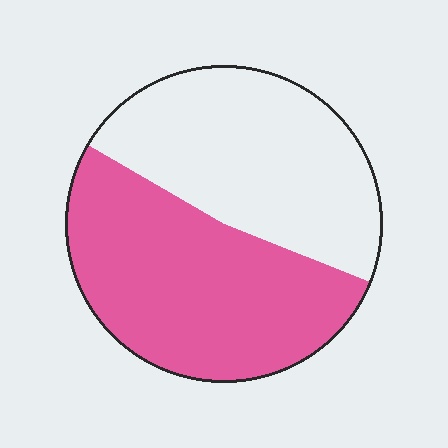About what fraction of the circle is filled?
About one half (1/2).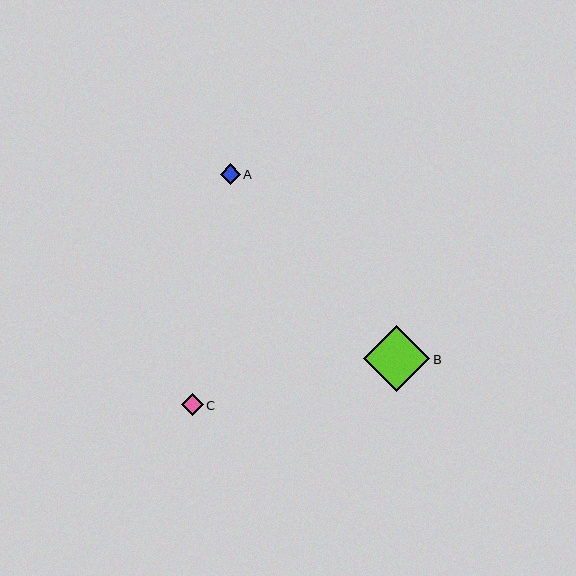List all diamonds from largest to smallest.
From largest to smallest: B, C, A.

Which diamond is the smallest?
Diamond A is the smallest with a size of approximately 20 pixels.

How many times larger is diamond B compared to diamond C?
Diamond B is approximately 3.1 times the size of diamond C.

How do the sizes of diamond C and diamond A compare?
Diamond C and diamond A are approximately the same size.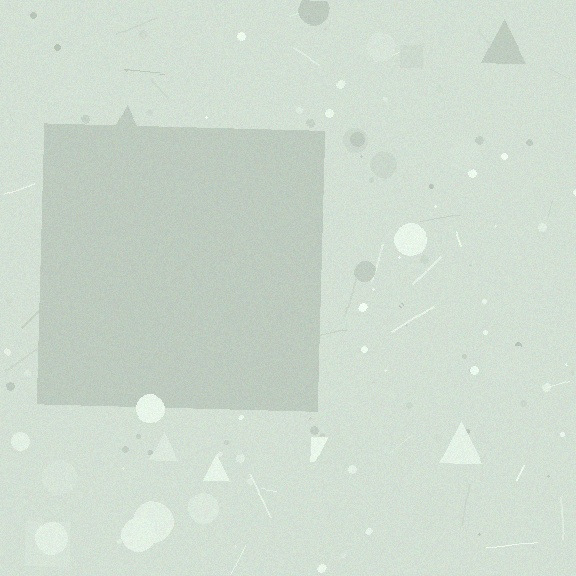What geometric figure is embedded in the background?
A square is embedded in the background.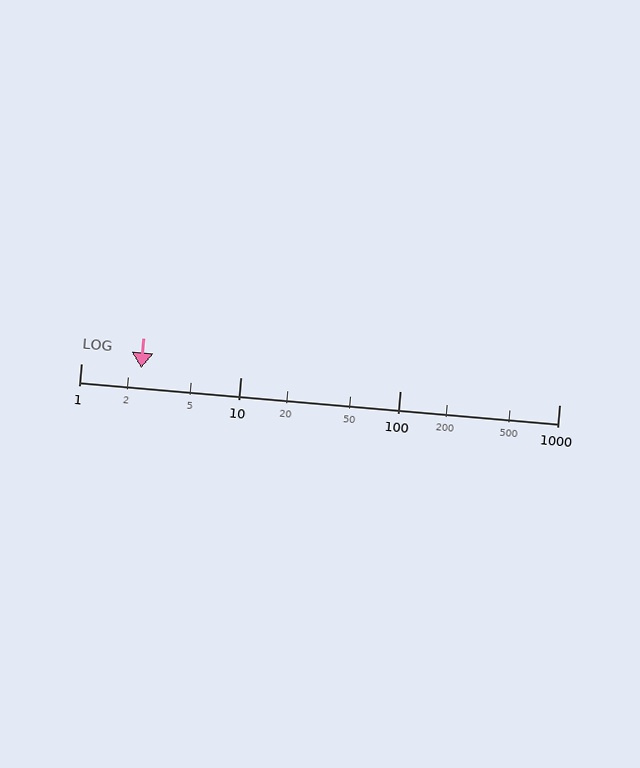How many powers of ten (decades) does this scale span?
The scale spans 3 decades, from 1 to 1000.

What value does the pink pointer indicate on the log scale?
The pointer indicates approximately 2.4.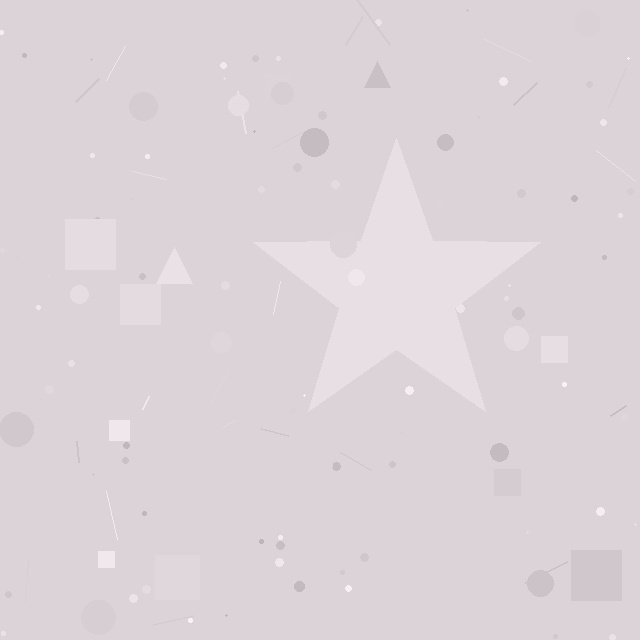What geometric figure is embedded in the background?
A star is embedded in the background.